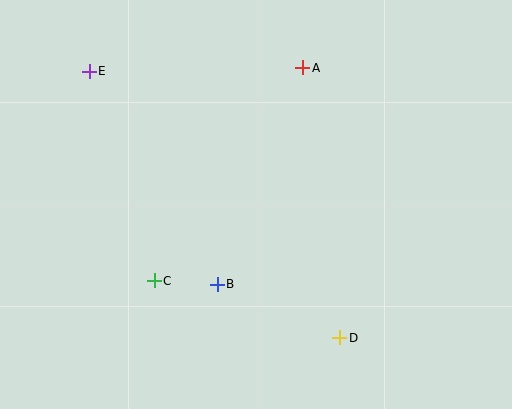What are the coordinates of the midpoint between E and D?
The midpoint between E and D is at (215, 205).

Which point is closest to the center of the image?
Point B at (217, 284) is closest to the center.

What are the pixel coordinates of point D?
Point D is at (340, 338).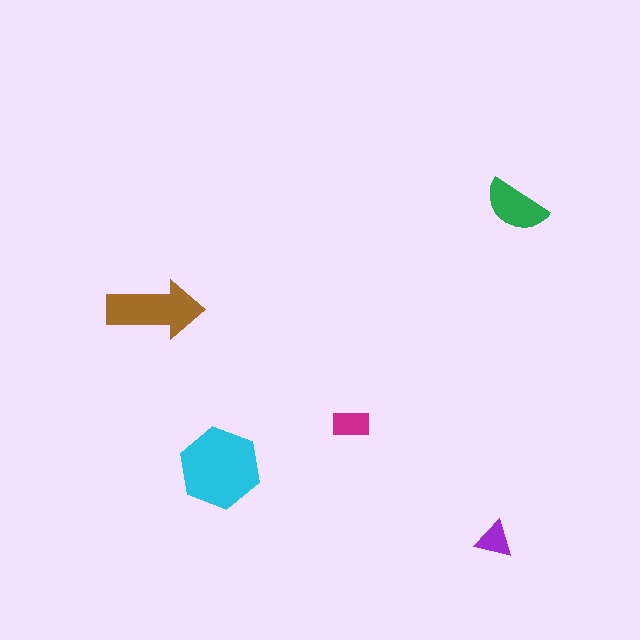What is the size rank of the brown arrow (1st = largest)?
2nd.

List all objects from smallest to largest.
The purple triangle, the magenta rectangle, the green semicircle, the brown arrow, the cyan hexagon.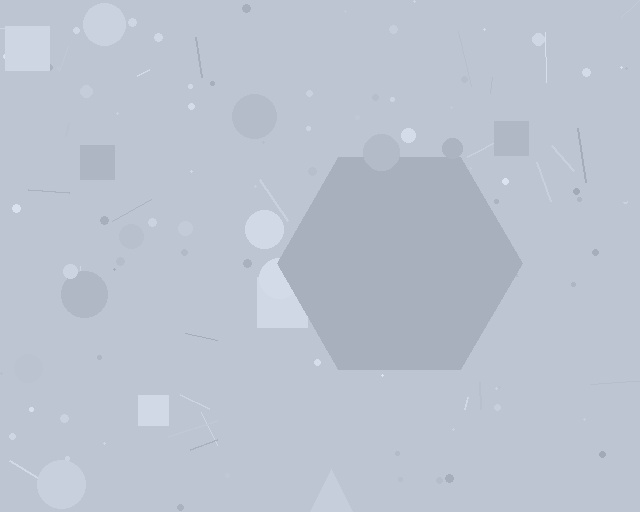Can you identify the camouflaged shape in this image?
The camouflaged shape is a hexagon.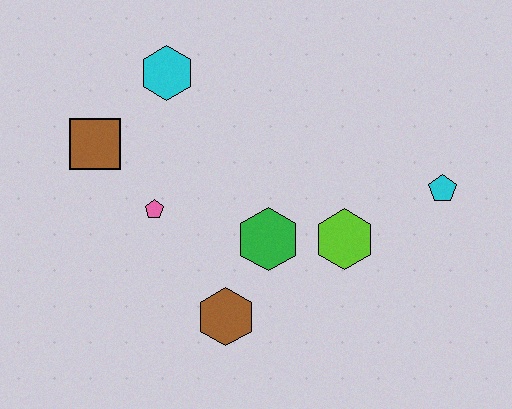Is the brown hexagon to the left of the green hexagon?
Yes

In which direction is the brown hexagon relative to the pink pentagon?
The brown hexagon is below the pink pentagon.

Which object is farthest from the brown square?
The cyan pentagon is farthest from the brown square.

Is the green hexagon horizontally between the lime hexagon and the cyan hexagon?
Yes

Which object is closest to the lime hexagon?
The green hexagon is closest to the lime hexagon.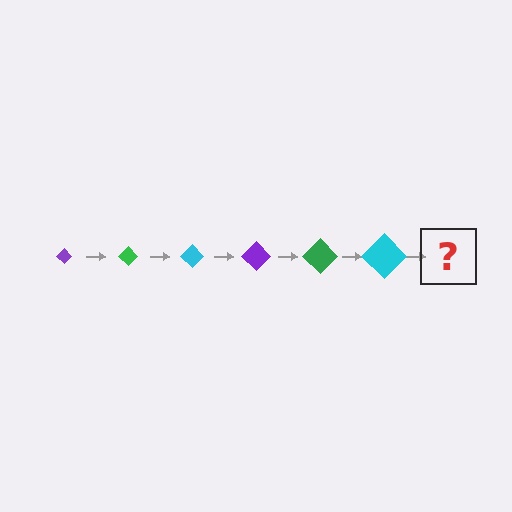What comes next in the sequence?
The next element should be a purple diamond, larger than the previous one.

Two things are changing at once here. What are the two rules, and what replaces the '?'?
The two rules are that the diamond grows larger each step and the color cycles through purple, green, and cyan. The '?' should be a purple diamond, larger than the previous one.